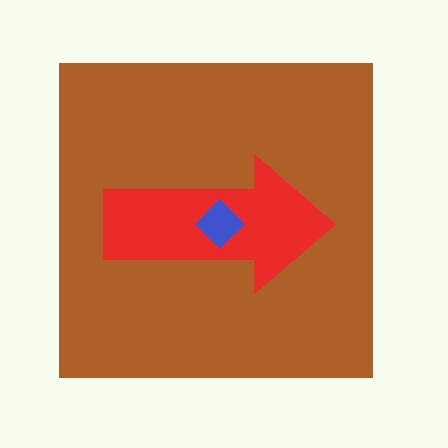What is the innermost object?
The blue diamond.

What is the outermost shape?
The brown square.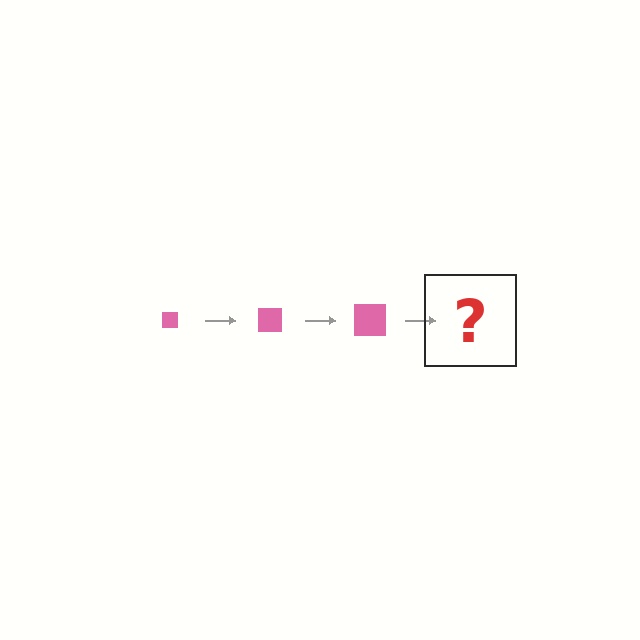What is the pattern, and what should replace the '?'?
The pattern is that the square gets progressively larger each step. The '?' should be a pink square, larger than the previous one.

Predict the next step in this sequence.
The next step is a pink square, larger than the previous one.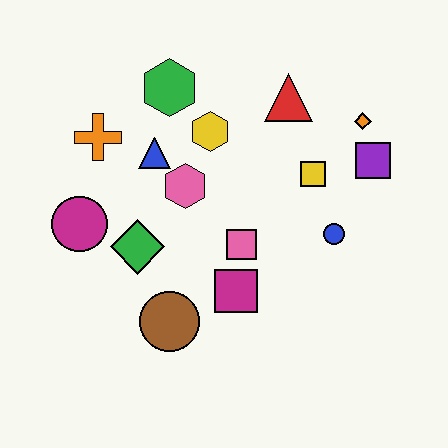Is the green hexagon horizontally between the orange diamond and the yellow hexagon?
No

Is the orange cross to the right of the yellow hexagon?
No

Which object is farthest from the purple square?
The magenta circle is farthest from the purple square.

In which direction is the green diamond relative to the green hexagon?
The green diamond is below the green hexagon.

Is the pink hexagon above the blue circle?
Yes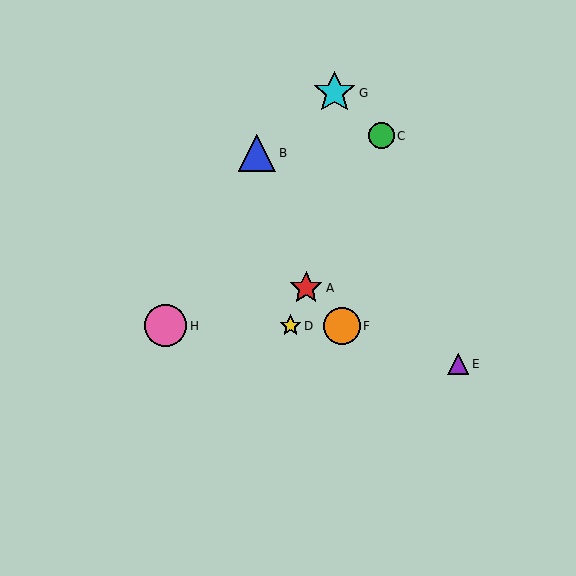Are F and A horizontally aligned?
No, F is at y≈326 and A is at y≈288.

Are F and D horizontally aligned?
Yes, both are at y≈326.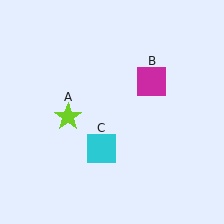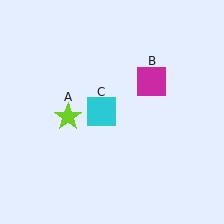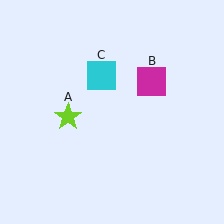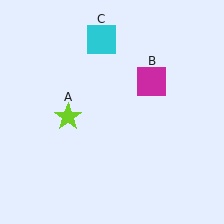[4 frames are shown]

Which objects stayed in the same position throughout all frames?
Lime star (object A) and magenta square (object B) remained stationary.